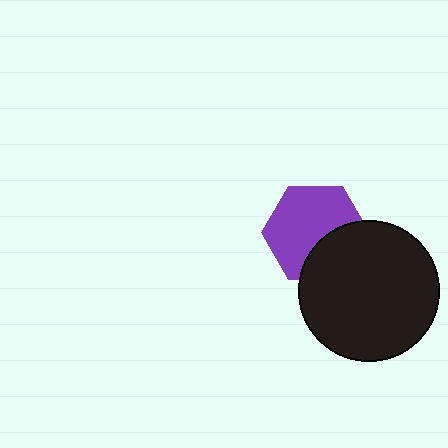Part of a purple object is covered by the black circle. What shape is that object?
It is a hexagon.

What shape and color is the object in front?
The object in front is a black circle.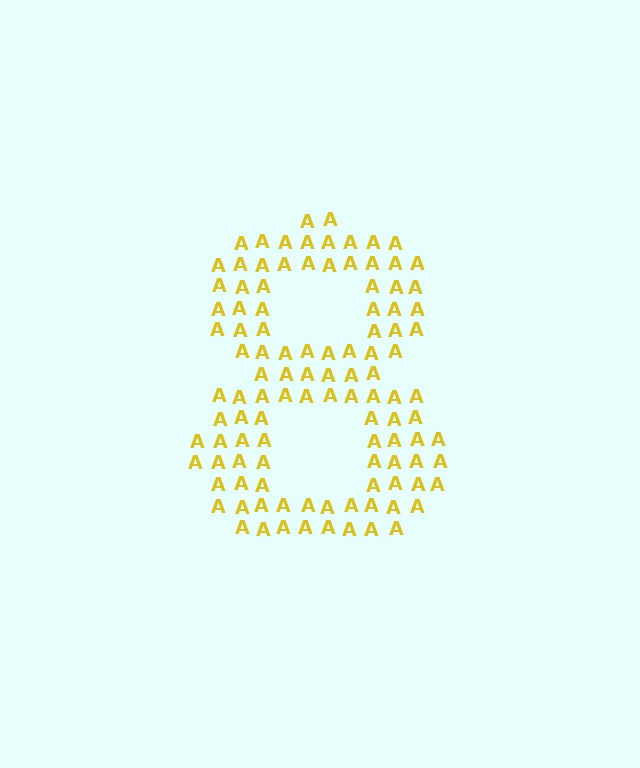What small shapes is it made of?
It is made of small letter A's.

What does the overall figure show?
The overall figure shows the digit 8.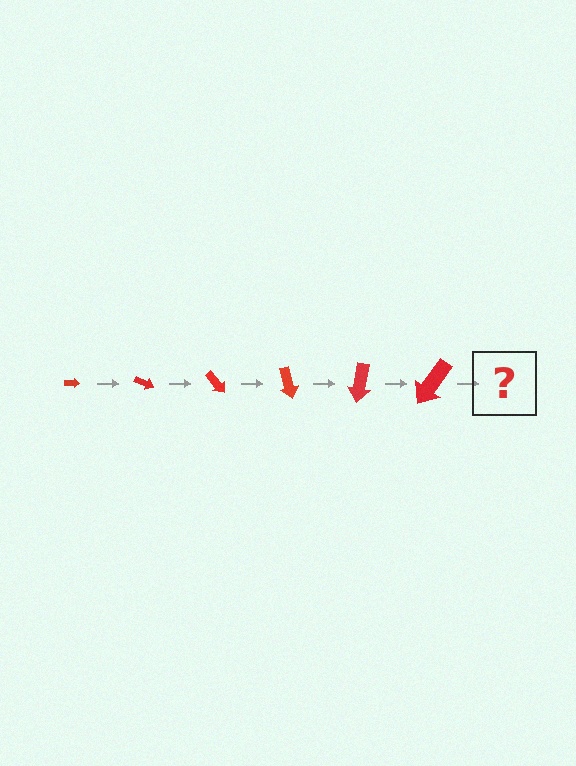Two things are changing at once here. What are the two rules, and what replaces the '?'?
The two rules are that the arrow grows larger each step and it rotates 25 degrees each step. The '?' should be an arrow, larger than the previous one and rotated 150 degrees from the start.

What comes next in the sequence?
The next element should be an arrow, larger than the previous one and rotated 150 degrees from the start.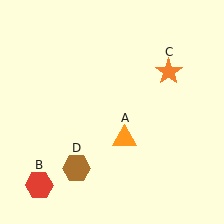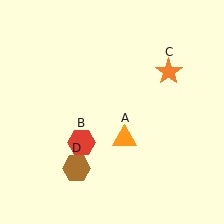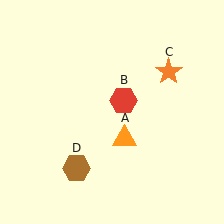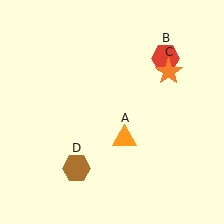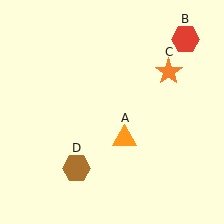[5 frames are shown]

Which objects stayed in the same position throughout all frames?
Orange triangle (object A) and orange star (object C) and brown hexagon (object D) remained stationary.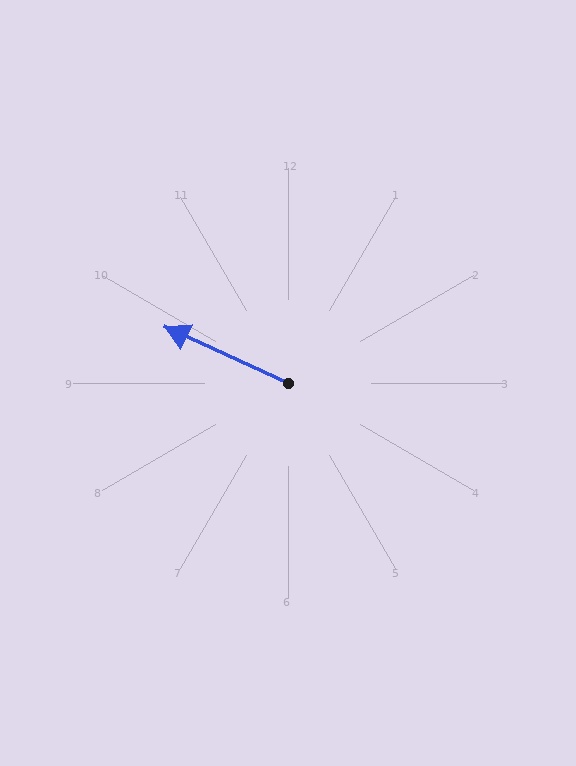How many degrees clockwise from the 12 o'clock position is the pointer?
Approximately 294 degrees.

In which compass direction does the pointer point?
Northwest.